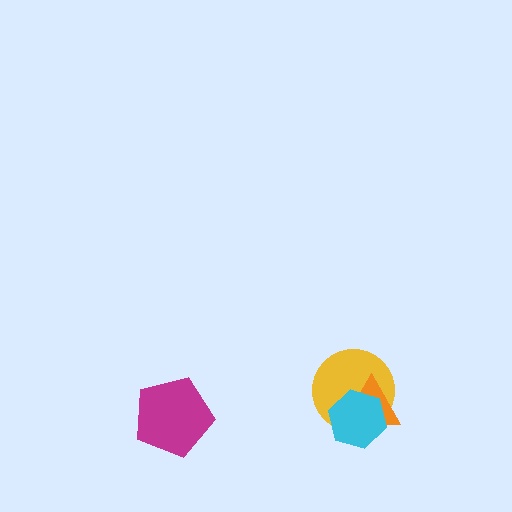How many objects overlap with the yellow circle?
2 objects overlap with the yellow circle.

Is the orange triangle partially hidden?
Yes, it is partially covered by another shape.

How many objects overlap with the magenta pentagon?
0 objects overlap with the magenta pentagon.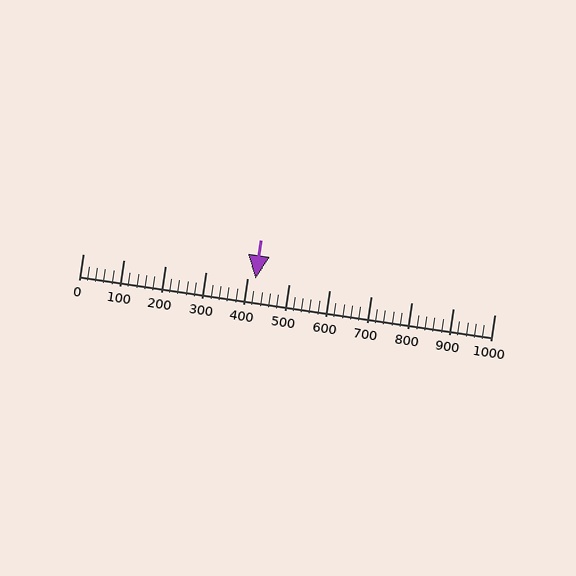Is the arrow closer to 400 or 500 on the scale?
The arrow is closer to 400.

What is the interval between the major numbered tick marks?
The major tick marks are spaced 100 units apart.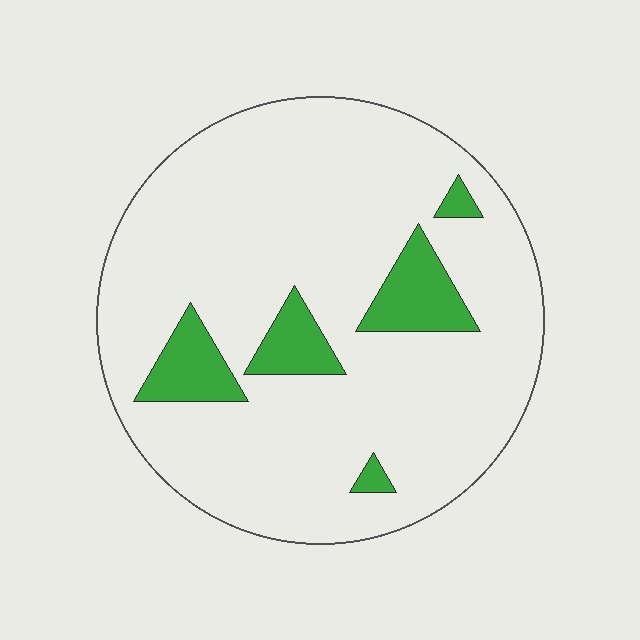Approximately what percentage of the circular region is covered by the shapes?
Approximately 10%.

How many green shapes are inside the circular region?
5.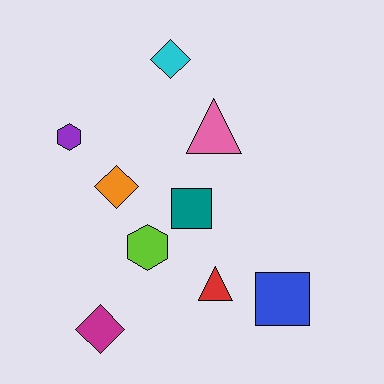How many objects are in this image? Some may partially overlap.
There are 9 objects.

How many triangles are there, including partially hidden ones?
There are 2 triangles.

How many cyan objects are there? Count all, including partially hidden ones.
There is 1 cyan object.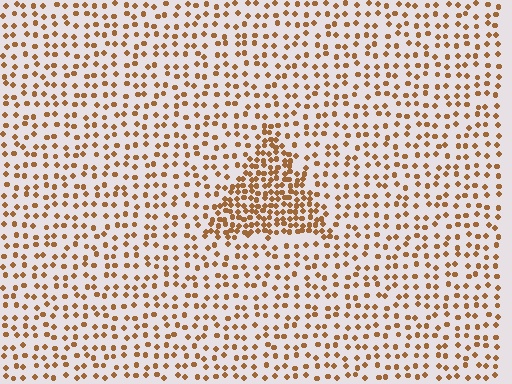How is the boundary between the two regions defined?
The boundary is defined by a change in element density (approximately 2.4x ratio). All elements are the same color, size, and shape.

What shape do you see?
I see a triangle.